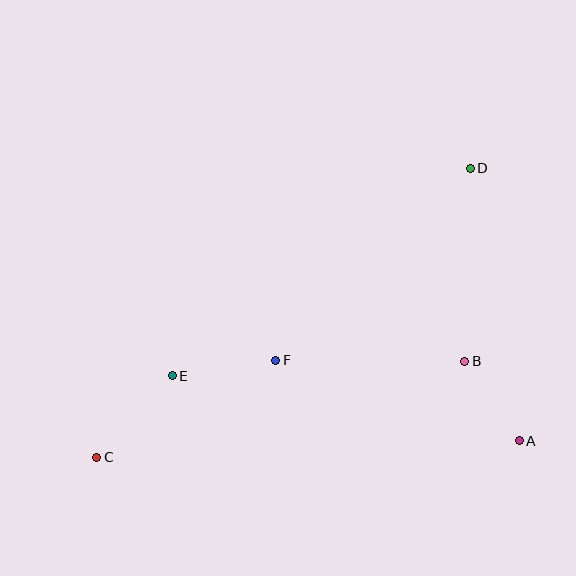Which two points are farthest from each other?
Points C and D are farthest from each other.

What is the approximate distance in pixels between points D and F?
The distance between D and F is approximately 273 pixels.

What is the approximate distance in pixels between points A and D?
The distance between A and D is approximately 277 pixels.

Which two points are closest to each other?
Points A and B are closest to each other.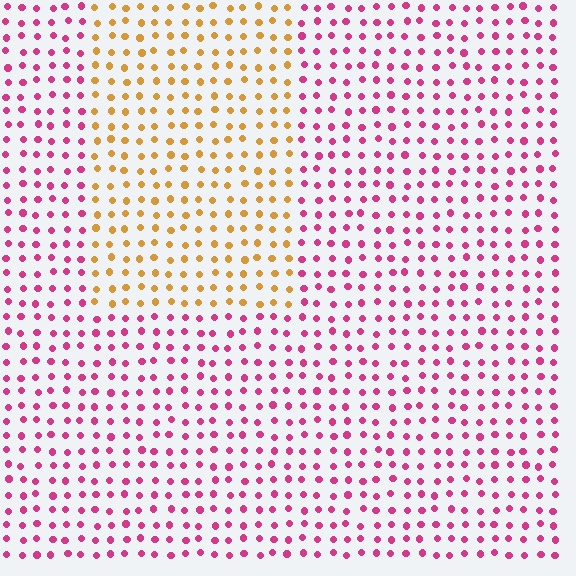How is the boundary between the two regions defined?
The boundary is defined purely by a slight shift in hue (about 69 degrees). Spacing, size, and orientation are identical on both sides.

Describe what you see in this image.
The image is filled with small magenta elements in a uniform arrangement. A rectangle-shaped region is visible where the elements are tinted to a slightly different hue, forming a subtle color boundary.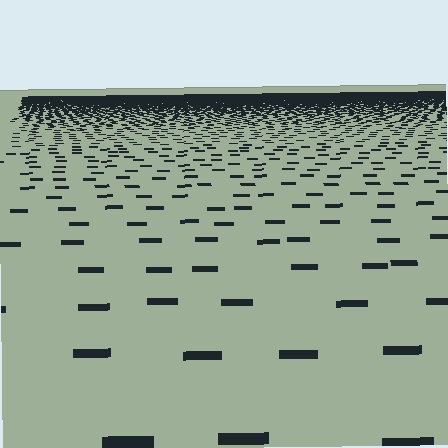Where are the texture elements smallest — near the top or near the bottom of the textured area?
Near the top.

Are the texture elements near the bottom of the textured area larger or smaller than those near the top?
Larger. Near the bottom, elements are closer to the viewer and appear at a bigger on-screen size.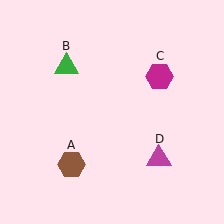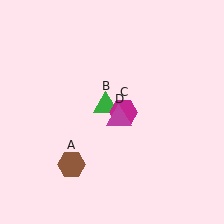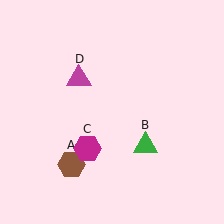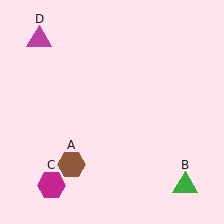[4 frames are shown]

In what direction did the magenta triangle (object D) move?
The magenta triangle (object D) moved up and to the left.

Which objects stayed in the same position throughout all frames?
Brown hexagon (object A) remained stationary.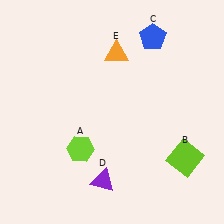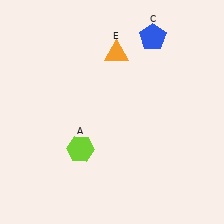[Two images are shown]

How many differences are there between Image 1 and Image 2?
There are 2 differences between the two images.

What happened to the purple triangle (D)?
The purple triangle (D) was removed in Image 2. It was in the bottom-left area of Image 1.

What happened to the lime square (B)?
The lime square (B) was removed in Image 2. It was in the bottom-right area of Image 1.